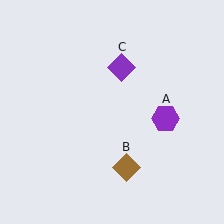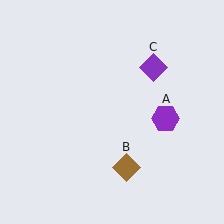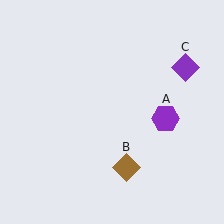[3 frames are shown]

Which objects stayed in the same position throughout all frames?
Purple hexagon (object A) and brown diamond (object B) remained stationary.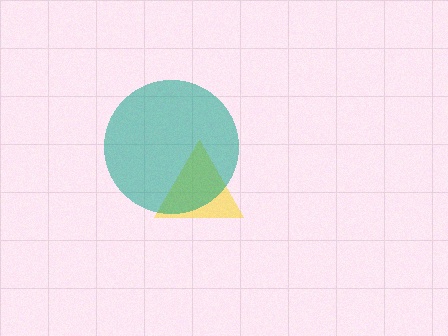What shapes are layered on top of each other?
The layered shapes are: a yellow triangle, a teal circle.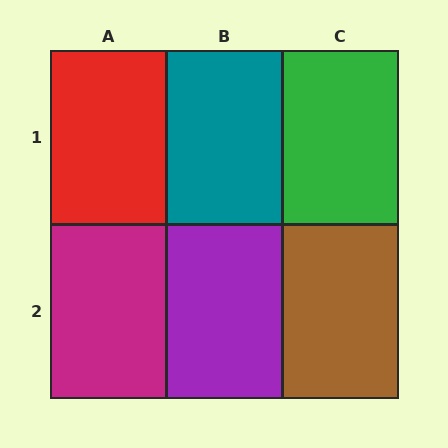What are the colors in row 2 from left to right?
Magenta, purple, brown.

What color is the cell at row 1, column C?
Green.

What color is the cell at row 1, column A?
Red.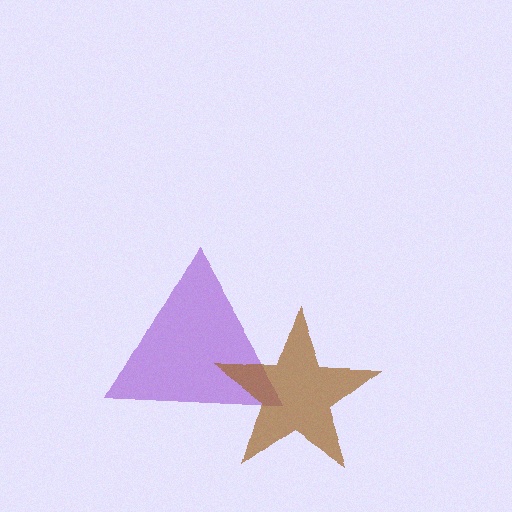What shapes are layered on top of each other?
The layered shapes are: a purple triangle, a brown star.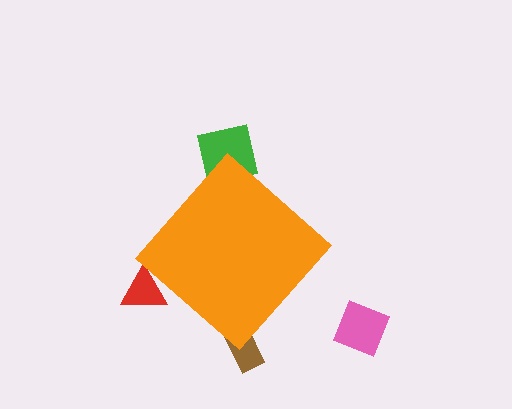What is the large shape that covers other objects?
An orange diamond.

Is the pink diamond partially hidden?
No, the pink diamond is fully visible.